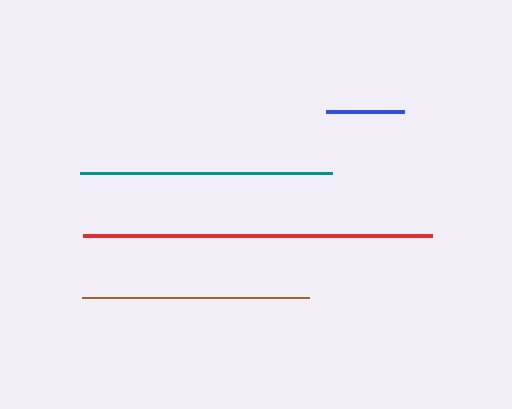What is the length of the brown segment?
The brown segment is approximately 228 pixels long.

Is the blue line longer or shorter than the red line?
The red line is longer than the blue line.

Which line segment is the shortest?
The blue line is the shortest at approximately 78 pixels.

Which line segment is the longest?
The red line is the longest at approximately 349 pixels.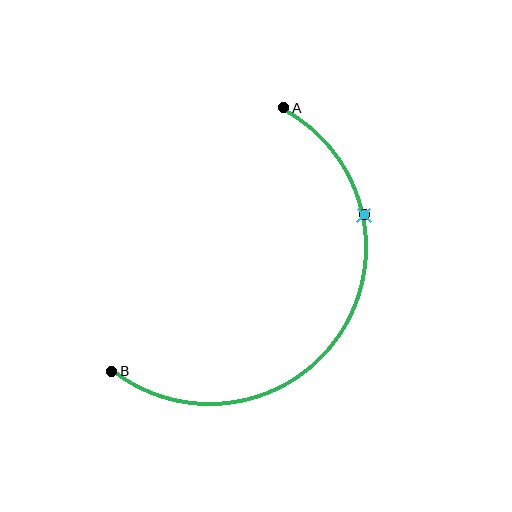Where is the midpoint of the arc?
The arc midpoint is the point on the curve farthest from the straight line joining A and B. It sits to the right of that line.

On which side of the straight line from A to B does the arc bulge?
The arc bulges to the right of the straight line connecting A and B.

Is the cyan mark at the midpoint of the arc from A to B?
No. The cyan mark lies on the arc but is closer to endpoint A. The arc midpoint would be at the point on the curve equidistant along the arc from both A and B.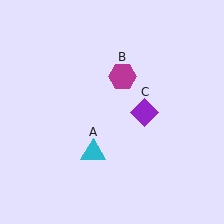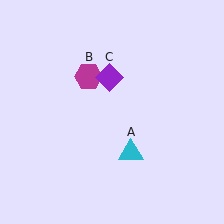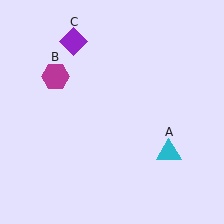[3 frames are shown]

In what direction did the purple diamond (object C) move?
The purple diamond (object C) moved up and to the left.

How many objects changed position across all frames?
3 objects changed position: cyan triangle (object A), magenta hexagon (object B), purple diamond (object C).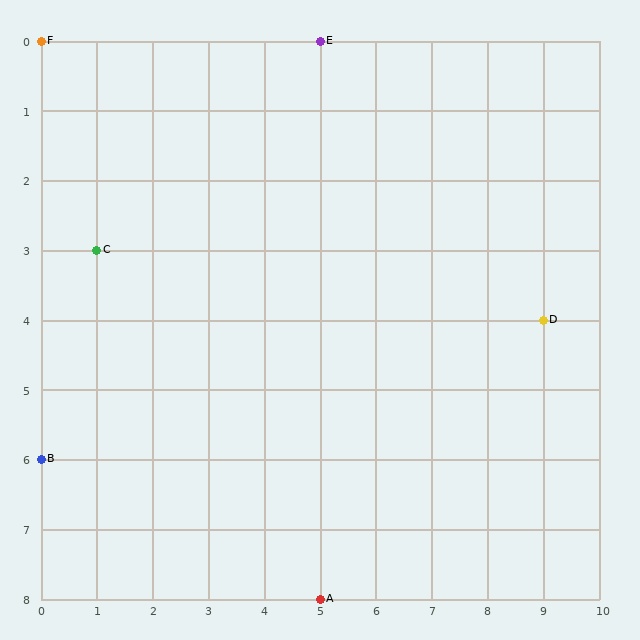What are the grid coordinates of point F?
Point F is at grid coordinates (0, 0).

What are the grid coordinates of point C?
Point C is at grid coordinates (1, 3).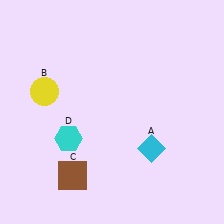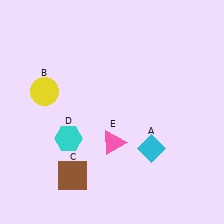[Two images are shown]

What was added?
A pink triangle (E) was added in Image 2.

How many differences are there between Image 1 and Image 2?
There is 1 difference between the two images.